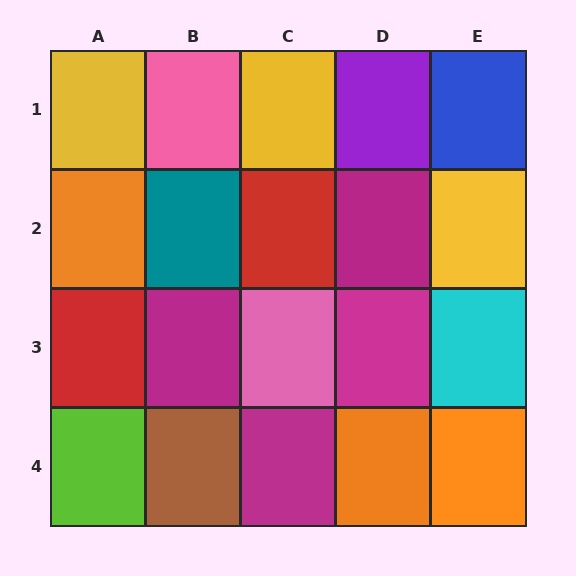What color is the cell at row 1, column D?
Purple.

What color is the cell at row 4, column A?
Lime.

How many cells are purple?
1 cell is purple.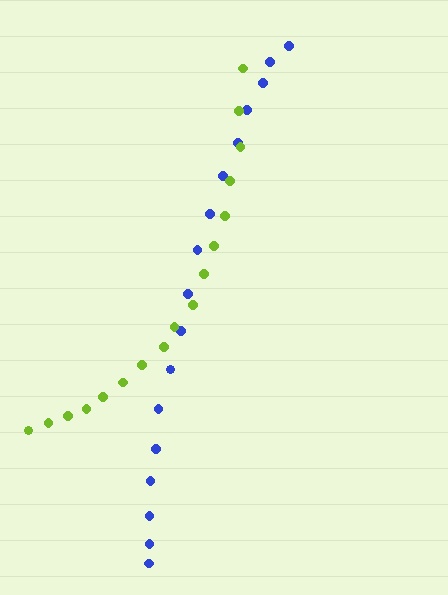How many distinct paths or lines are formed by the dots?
There are 2 distinct paths.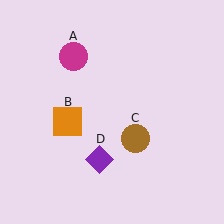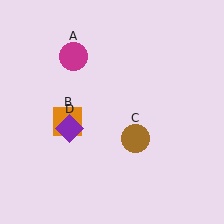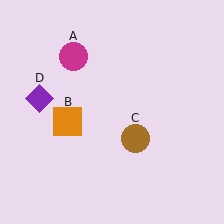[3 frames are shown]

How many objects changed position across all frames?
1 object changed position: purple diamond (object D).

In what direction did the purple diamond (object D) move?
The purple diamond (object D) moved up and to the left.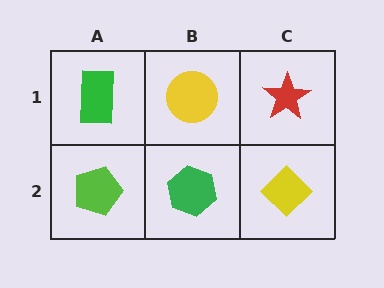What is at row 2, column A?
A lime pentagon.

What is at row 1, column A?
A green rectangle.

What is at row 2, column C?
A yellow diamond.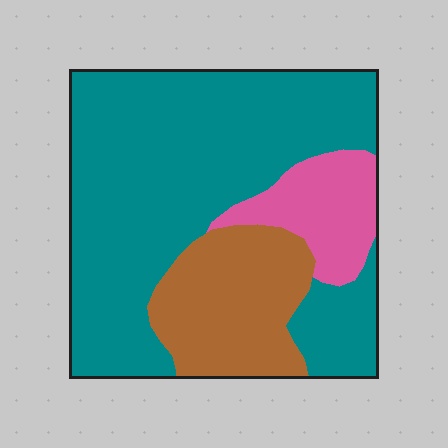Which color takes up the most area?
Teal, at roughly 65%.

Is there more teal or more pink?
Teal.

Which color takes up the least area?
Pink, at roughly 15%.